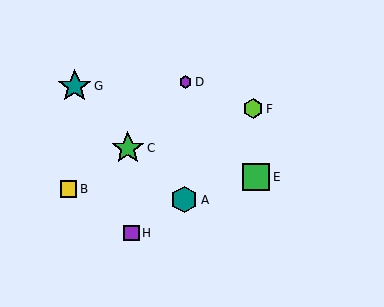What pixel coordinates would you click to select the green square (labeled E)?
Click at (256, 177) to select the green square E.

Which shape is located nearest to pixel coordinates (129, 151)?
The green star (labeled C) at (128, 148) is nearest to that location.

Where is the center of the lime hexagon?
The center of the lime hexagon is at (253, 109).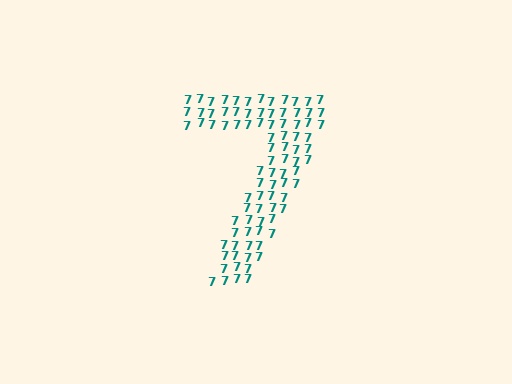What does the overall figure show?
The overall figure shows the digit 7.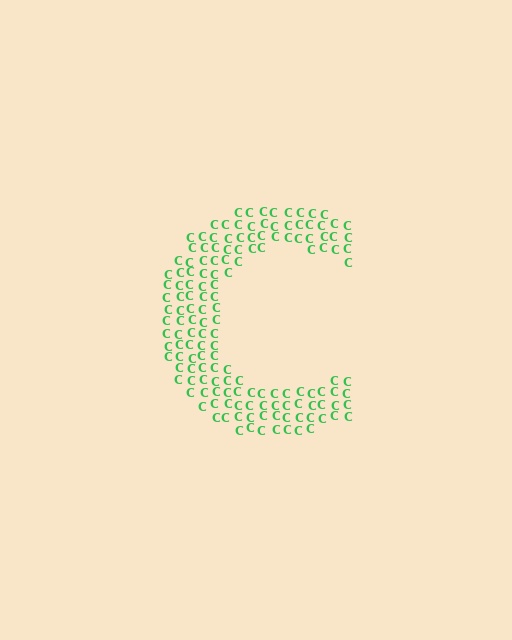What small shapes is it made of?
It is made of small letter C's.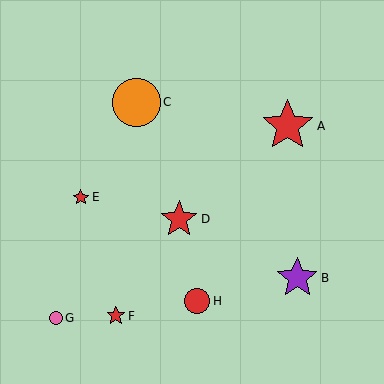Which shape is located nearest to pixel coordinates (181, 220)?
The red star (labeled D) at (179, 219) is nearest to that location.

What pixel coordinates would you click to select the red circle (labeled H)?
Click at (197, 301) to select the red circle H.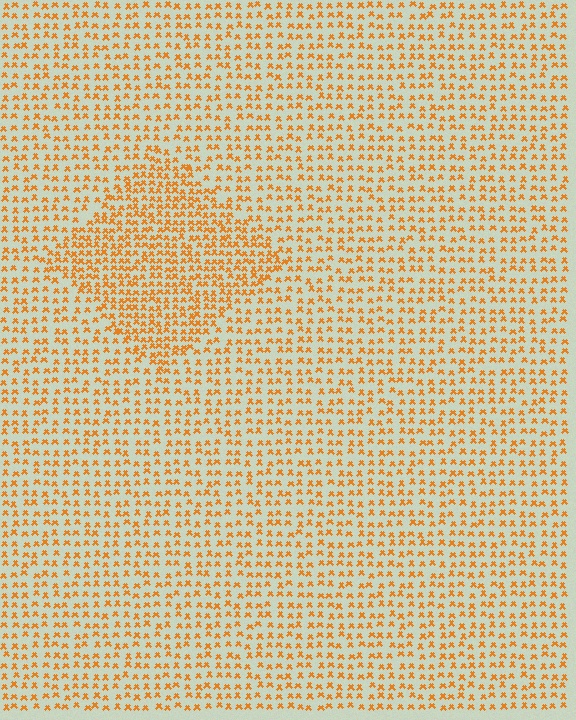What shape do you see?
I see a diamond.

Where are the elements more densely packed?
The elements are more densely packed inside the diamond boundary.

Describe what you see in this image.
The image contains small orange elements arranged at two different densities. A diamond-shaped region is visible where the elements are more densely packed than the surrounding area.